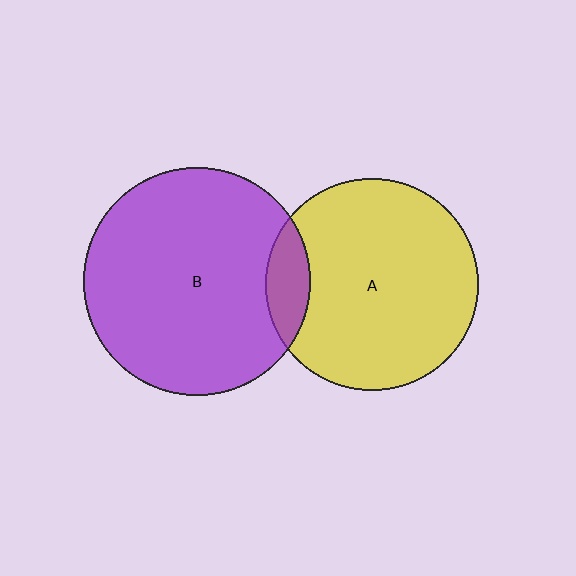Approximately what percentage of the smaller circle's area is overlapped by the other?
Approximately 10%.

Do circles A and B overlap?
Yes.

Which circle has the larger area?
Circle B (purple).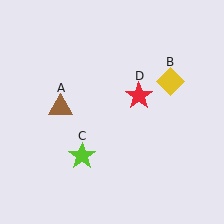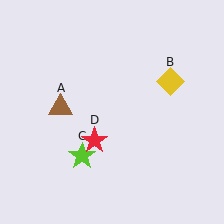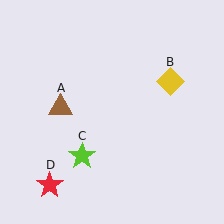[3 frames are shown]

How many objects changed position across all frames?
1 object changed position: red star (object D).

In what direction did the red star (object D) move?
The red star (object D) moved down and to the left.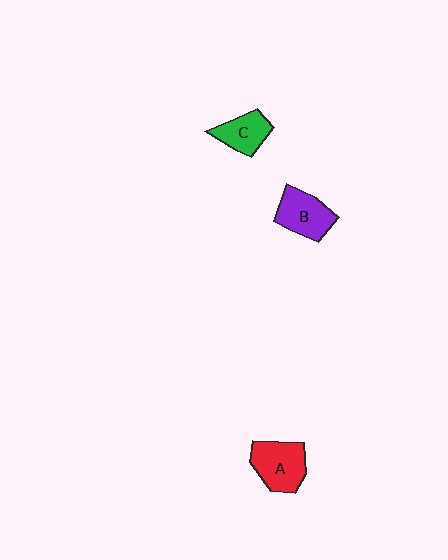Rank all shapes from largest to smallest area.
From largest to smallest: A (red), B (purple), C (green).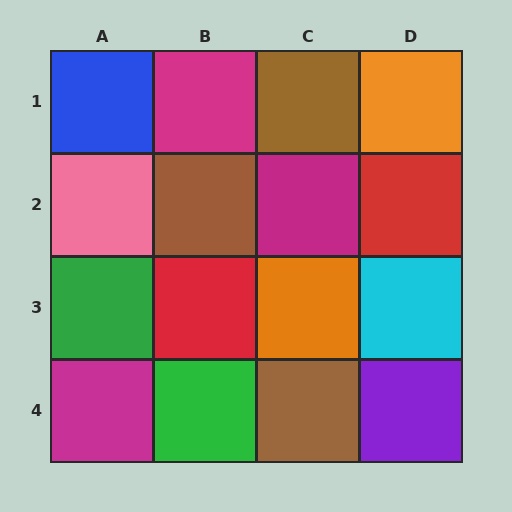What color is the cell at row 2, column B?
Brown.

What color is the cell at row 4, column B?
Green.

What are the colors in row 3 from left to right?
Green, red, orange, cyan.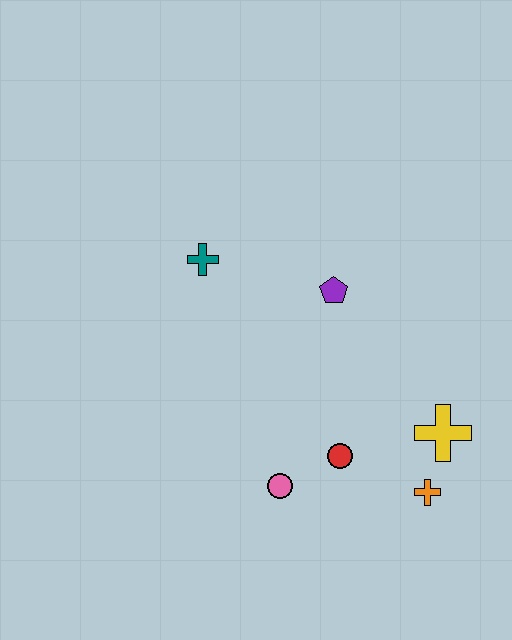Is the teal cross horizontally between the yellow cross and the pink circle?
No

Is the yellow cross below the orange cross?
No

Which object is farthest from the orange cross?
The teal cross is farthest from the orange cross.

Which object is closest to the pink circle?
The red circle is closest to the pink circle.